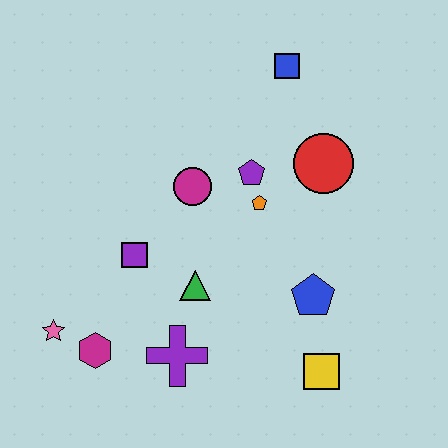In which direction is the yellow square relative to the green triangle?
The yellow square is to the right of the green triangle.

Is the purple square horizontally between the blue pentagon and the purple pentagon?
No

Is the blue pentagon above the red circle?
No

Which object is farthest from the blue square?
The pink star is farthest from the blue square.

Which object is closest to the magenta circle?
The purple pentagon is closest to the magenta circle.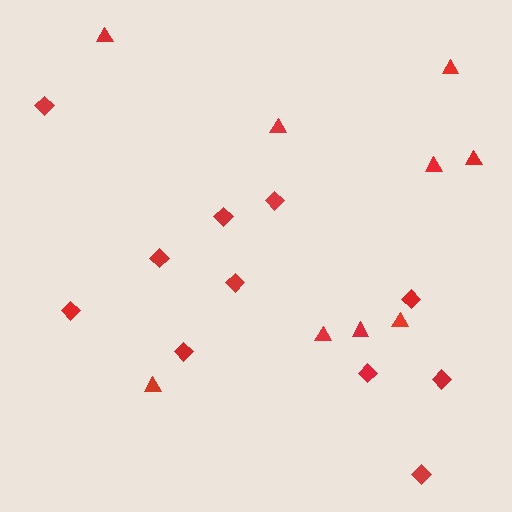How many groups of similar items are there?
There are 2 groups: one group of triangles (9) and one group of diamonds (11).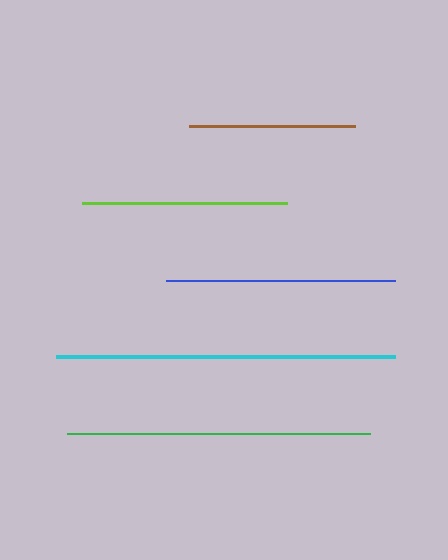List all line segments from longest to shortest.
From longest to shortest: cyan, green, blue, lime, brown.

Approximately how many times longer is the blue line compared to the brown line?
The blue line is approximately 1.4 times the length of the brown line.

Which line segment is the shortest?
The brown line is the shortest at approximately 167 pixels.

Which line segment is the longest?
The cyan line is the longest at approximately 339 pixels.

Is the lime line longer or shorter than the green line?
The green line is longer than the lime line.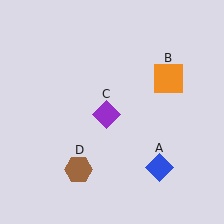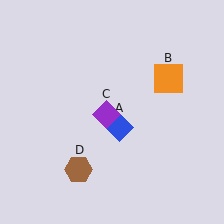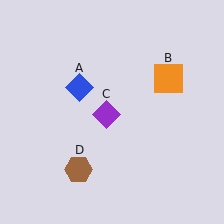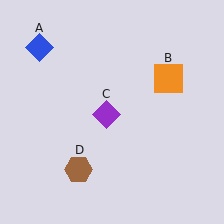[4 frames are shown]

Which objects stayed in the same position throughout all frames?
Orange square (object B) and purple diamond (object C) and brown hexagon (object D) remained stationary.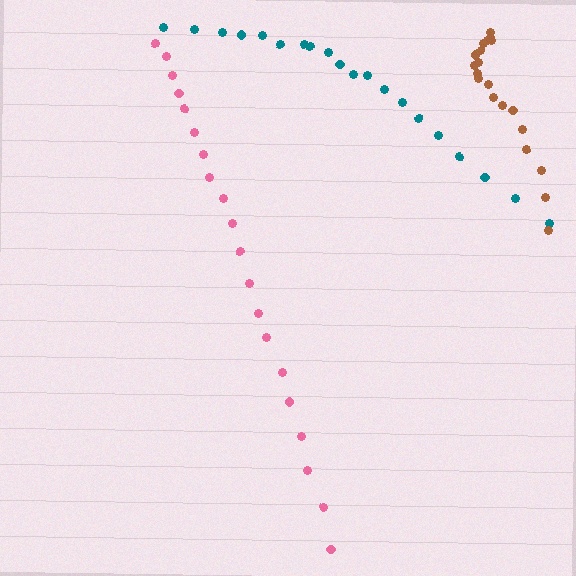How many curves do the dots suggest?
There are 3 distinct paths.